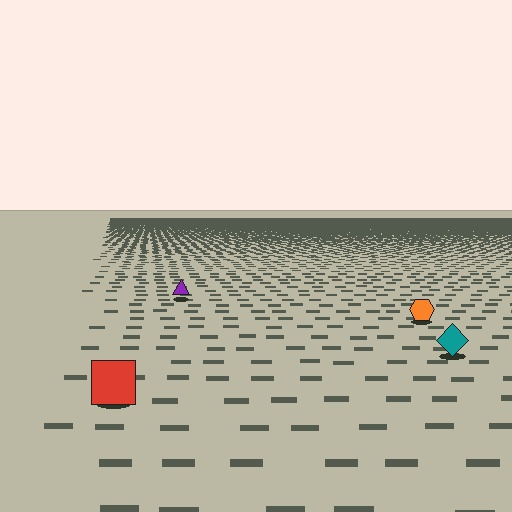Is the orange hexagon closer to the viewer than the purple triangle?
Yes. The orange hexagon is closer — you can tell from the texture gradient: the ground texture is coarser near it.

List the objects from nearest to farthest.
From nearest to farthest: the red square, the teal diamond, the orange hexagon, the purple triangle.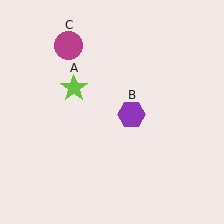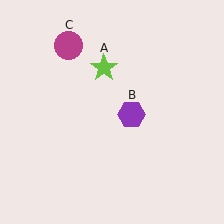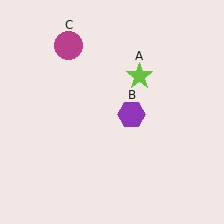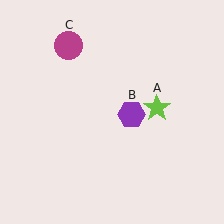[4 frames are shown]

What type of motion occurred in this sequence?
The lime star (object A) rotated clockwise around the center of the scene.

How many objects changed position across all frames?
1 object changed position: lime star (object A).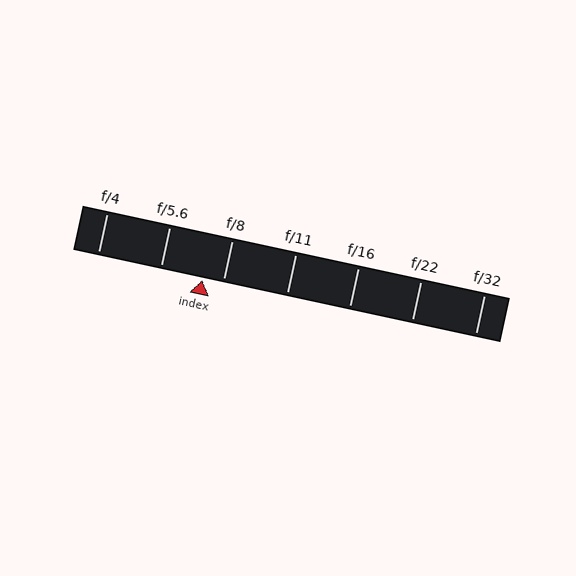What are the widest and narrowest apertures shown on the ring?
The widest aperture shown is f/4 and the narrowest is f/32.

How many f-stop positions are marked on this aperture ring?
There are 7 f-stop positions marked.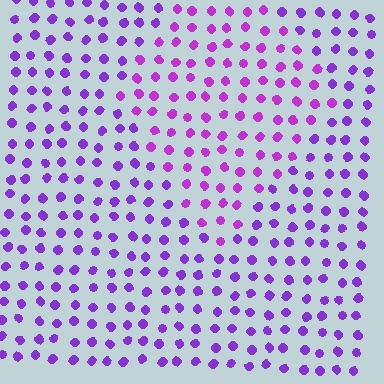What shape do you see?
I see a diamond.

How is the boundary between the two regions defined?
The boundary is defined purely by a slight shift in hue (about 21 degrees). Spacing, size, and orientation are identical on both sides.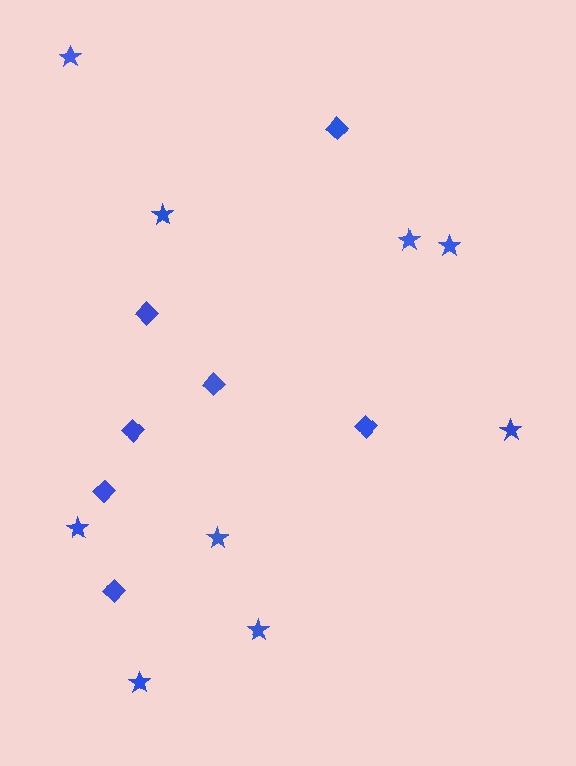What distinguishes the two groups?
There are 2 groups: one group of stars (9) and one group of diamonds (7).